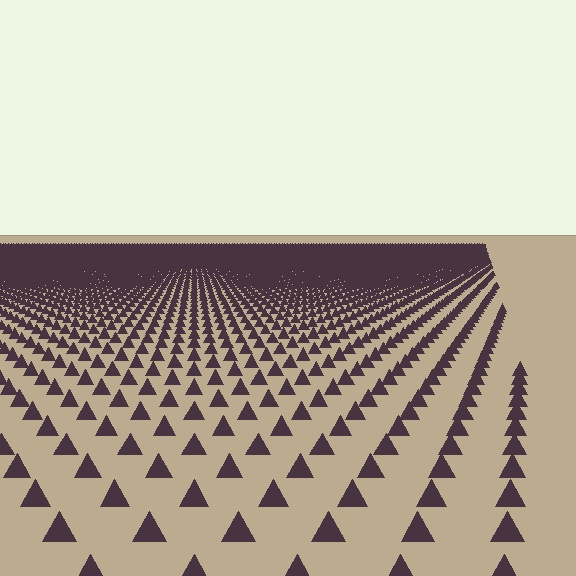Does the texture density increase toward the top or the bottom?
Density increases toward the top.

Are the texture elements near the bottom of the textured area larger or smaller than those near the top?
Larger. Near the bottom, elements are closer to the viewer and appear at a bigger on-screen size.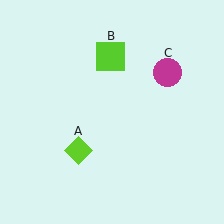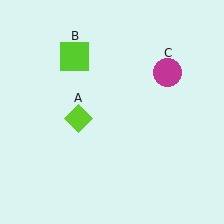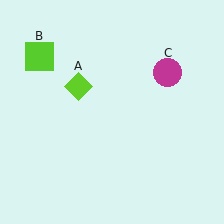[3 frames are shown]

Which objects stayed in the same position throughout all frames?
Magenta circle (object C) remained stationary.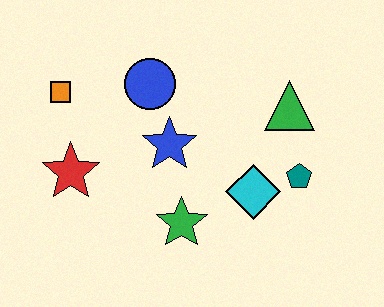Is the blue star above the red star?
Yes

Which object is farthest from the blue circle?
The teal pentagon is farthest from the blue circle.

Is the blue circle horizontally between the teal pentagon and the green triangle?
No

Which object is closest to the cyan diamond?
The teal pentagon is closest to the cyan diamond.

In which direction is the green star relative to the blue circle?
The green star is below the blue circle.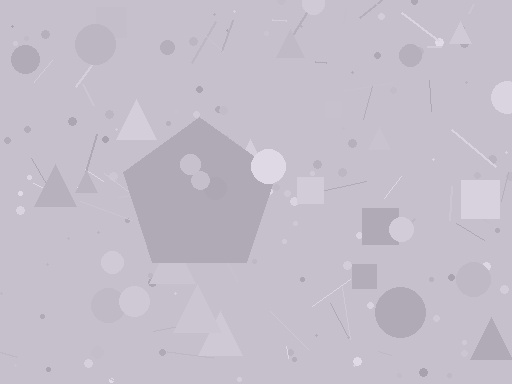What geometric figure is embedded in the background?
A pentagon is embedded in the background.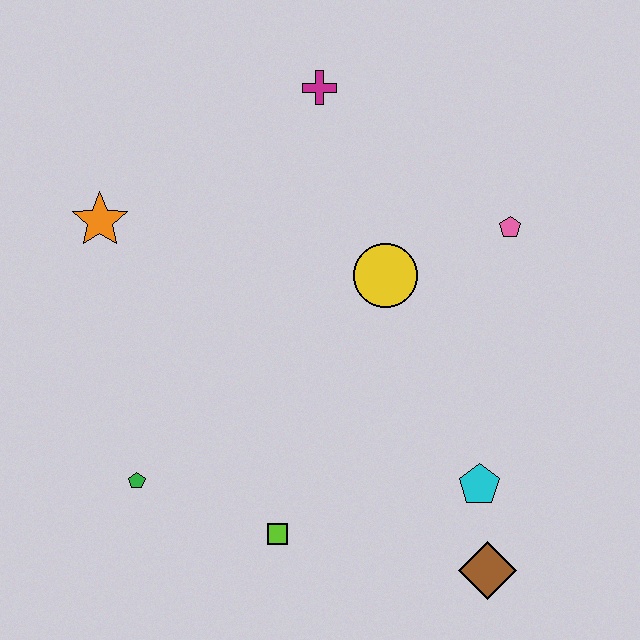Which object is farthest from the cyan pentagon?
The orange star is farthest from the cyan pentagon.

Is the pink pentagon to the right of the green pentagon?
Yes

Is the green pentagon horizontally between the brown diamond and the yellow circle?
No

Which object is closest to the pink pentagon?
The yellow circle is closest to the pink pentagon.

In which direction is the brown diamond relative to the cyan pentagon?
The brown diamond is below the cyan pentagon.